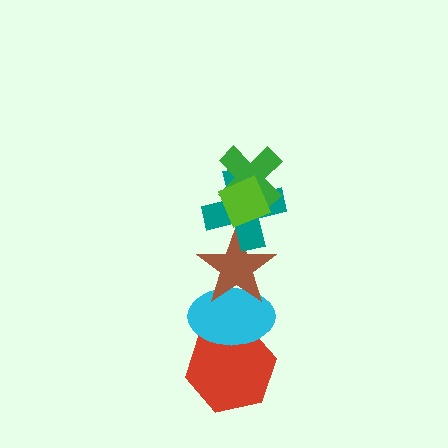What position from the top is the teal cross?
The teal cross is 3rd from the top.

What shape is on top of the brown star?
The teal cross is on top of the brown star.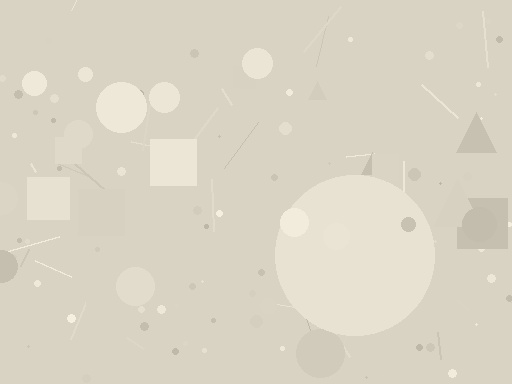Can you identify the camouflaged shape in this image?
The camouflaged shape is a circle.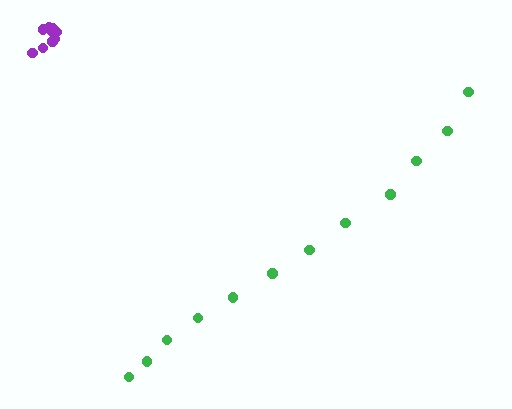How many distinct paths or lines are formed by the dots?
There are 2 distinct paths.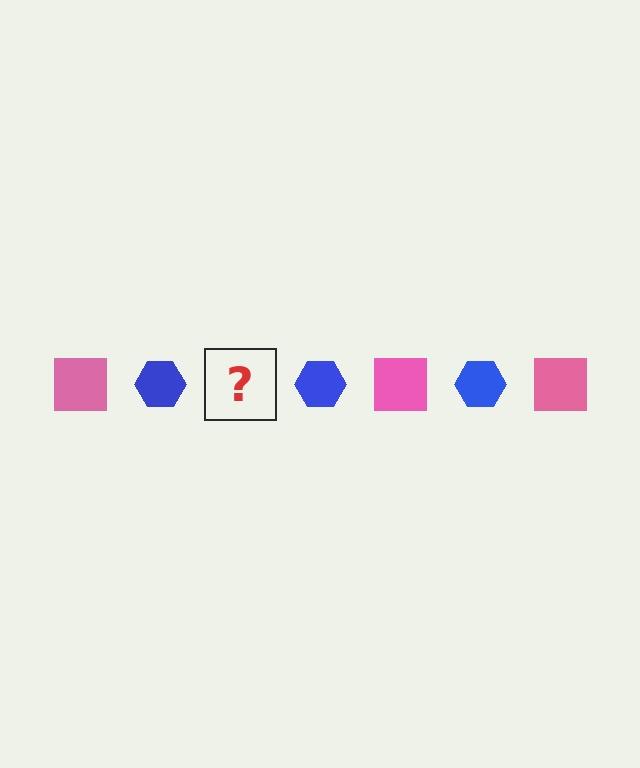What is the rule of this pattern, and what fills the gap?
The rule is that the pattern alternates between pink square and blue hexagon. The gap should be filled with a pink square.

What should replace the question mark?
The question mark should be replaced with a pink square.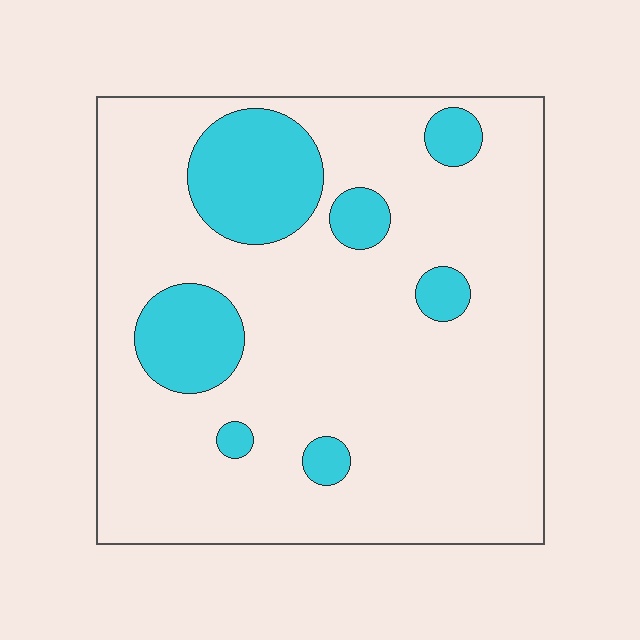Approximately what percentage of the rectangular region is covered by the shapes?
Approximately 20%.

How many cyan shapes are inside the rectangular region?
7.